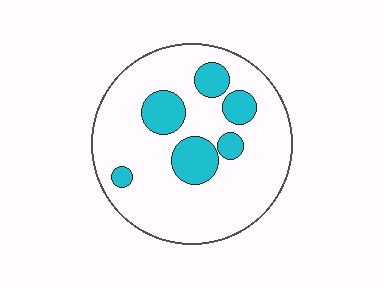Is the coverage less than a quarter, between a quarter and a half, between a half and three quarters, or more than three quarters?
Less than a quarter.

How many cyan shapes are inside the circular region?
6.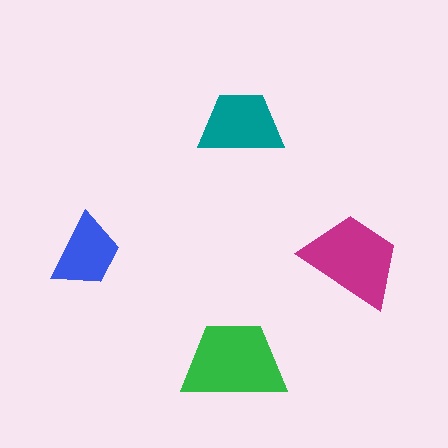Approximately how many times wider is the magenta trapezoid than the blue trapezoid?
About 1.5 times wider.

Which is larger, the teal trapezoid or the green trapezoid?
The green one.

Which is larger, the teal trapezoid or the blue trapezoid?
The teal one.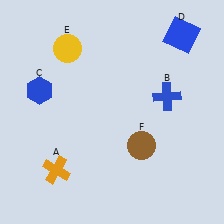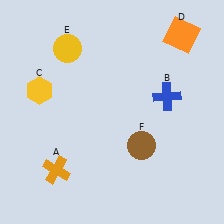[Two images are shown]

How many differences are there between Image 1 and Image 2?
There are 2 differences between the two images.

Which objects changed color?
C changed from blue to yellow. D changed from blue to orange.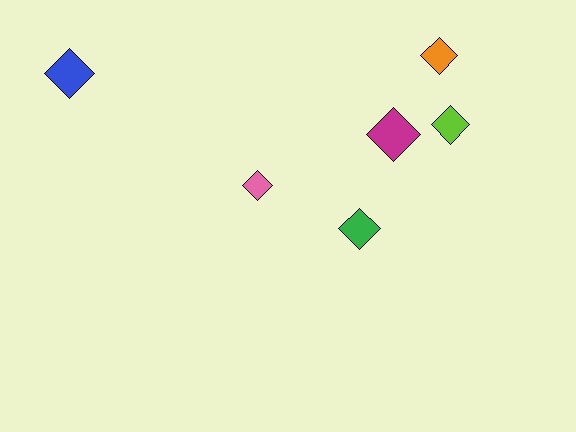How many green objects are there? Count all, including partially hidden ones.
There is 1 green object.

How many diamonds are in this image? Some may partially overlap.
There are 6 diamonds.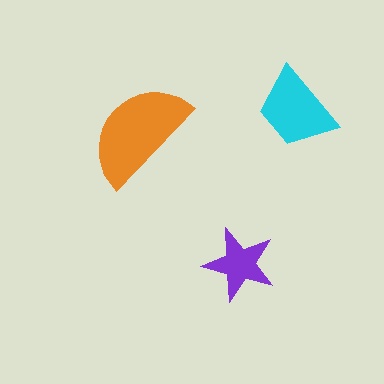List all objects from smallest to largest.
The purple star, the cyan trapezoid, the orange semicircle.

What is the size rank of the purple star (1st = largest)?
3rd.